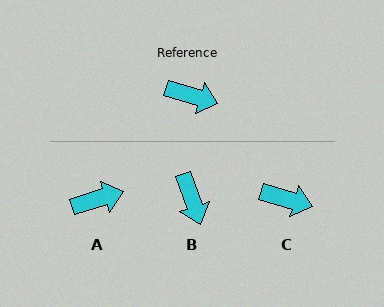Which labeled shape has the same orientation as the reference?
C.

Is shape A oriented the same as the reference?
No, it is off by about 34 degrees.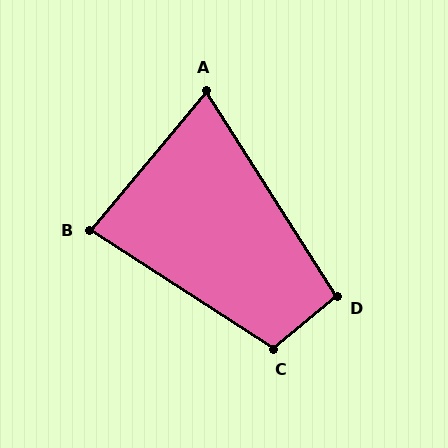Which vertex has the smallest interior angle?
A, at approximately 72 degrees.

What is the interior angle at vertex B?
Approximately 83 degrees (acute).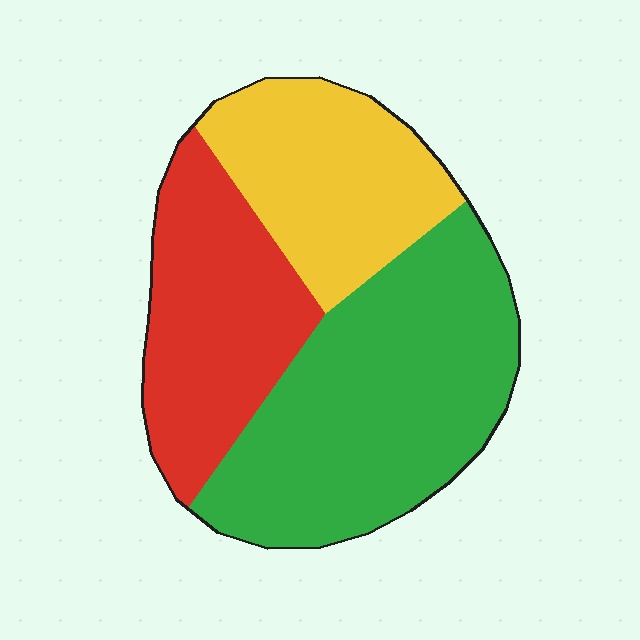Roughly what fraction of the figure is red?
Red takes up about one quarter (1/4) of the figure.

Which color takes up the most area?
Green, at roughly 45%.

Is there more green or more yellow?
Green.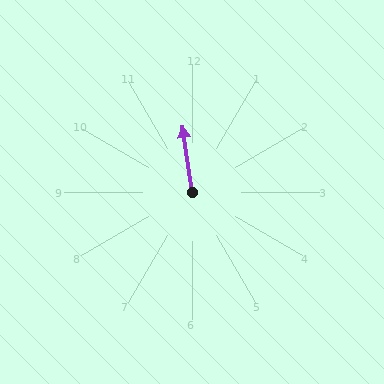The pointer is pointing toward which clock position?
Roughly 12 o'clock.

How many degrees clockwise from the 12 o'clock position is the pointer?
Approximately 352 degrees.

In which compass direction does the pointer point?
North.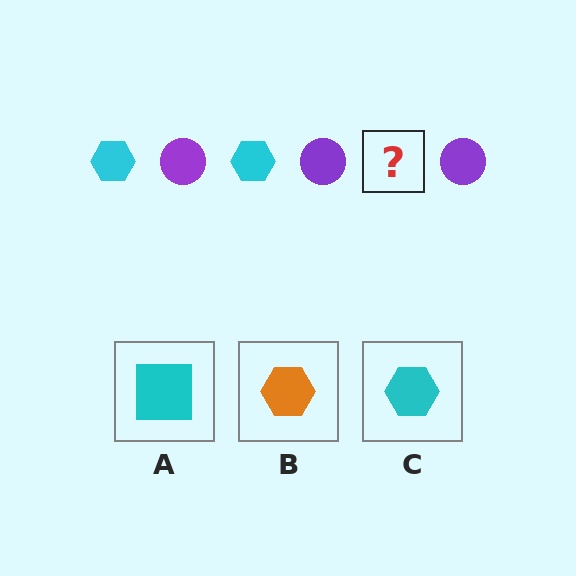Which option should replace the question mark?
Option C.